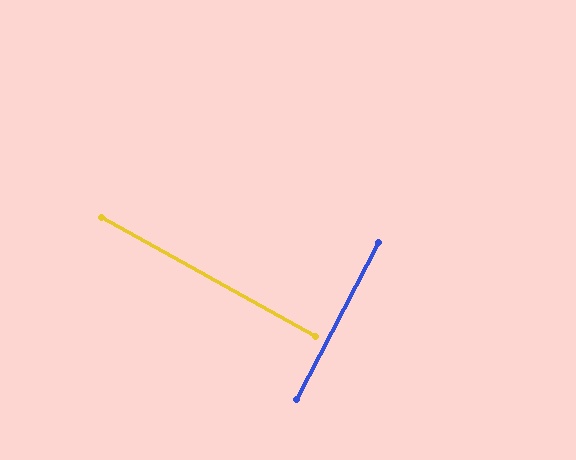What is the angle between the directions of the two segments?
Approximately 88 degrees.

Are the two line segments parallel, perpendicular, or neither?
Perpendicular — they meet at approximately 88°.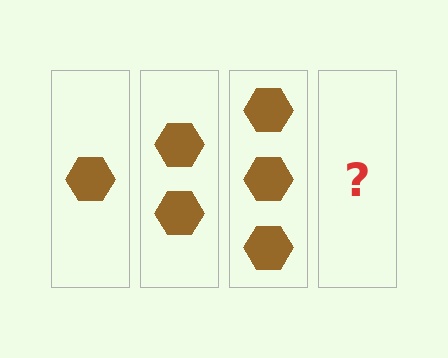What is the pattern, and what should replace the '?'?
The pattern is that each step adds one more hexagon. The '?' should be 4 hexagons.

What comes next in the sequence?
The next element should be 4 hexagons.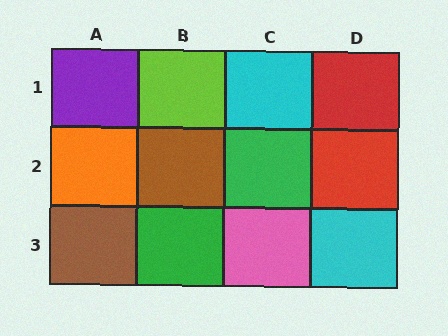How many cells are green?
2 cells are green.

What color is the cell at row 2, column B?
Brown.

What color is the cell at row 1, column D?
Red.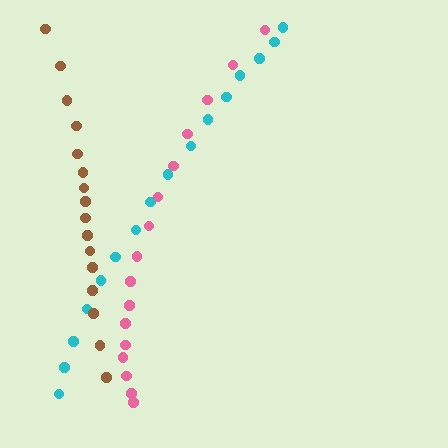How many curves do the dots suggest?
There are 3 distinct paths.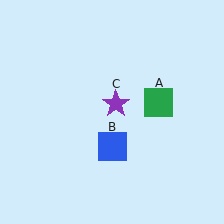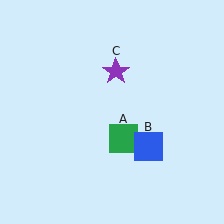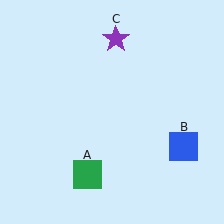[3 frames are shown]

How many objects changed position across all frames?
3 objects changed position: green square (object A), blue square (object B), purple star (object C).